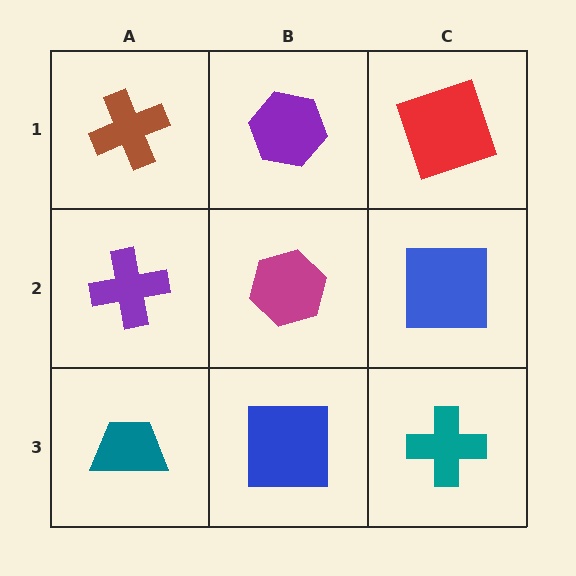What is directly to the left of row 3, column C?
A blue square.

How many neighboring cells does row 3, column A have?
2.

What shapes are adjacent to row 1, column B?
A magenta hexagon (row 2, column B), a brown cross (row 1, column A), a red square (row 1, column C).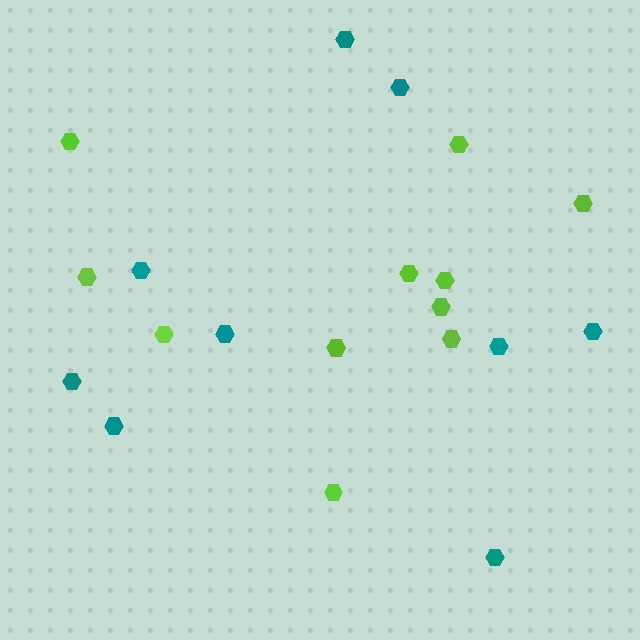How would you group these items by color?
There are 2 groups: one group of teal hexagons (9) and one group of lime hexagons (11).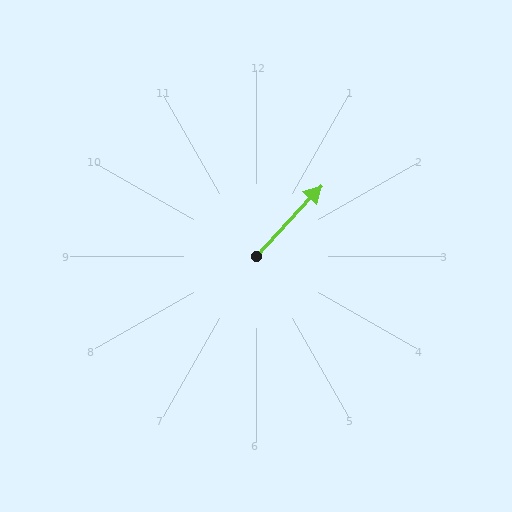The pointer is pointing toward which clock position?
Roughly 1 o'clock.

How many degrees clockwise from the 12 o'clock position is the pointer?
Approximately 43 degrees.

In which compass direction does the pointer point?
Northeast.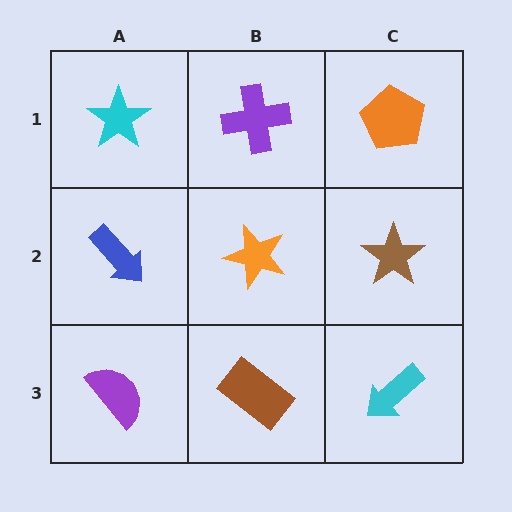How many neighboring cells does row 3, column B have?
3.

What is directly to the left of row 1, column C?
A purple cross.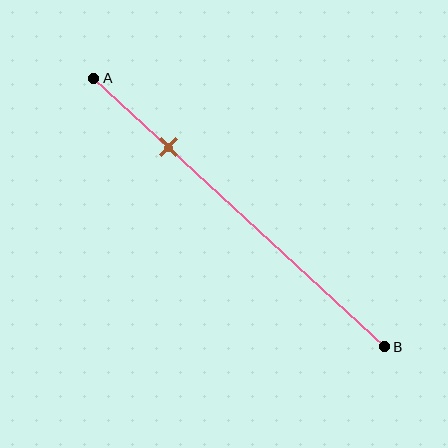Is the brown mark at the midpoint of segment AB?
No, the mark is at about 25% from A, not at the 50% midpoint.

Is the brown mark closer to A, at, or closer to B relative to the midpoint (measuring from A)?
The brown mark is closer to point A than the midpoint of segment AB.